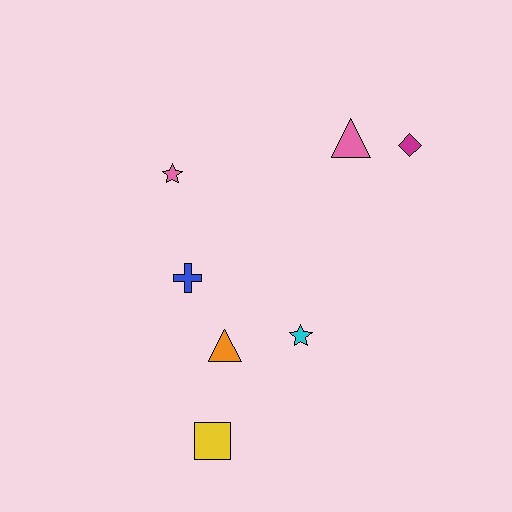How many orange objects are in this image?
There is 1 orange object.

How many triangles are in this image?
There are 2 triangles.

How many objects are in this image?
There are 7 objects.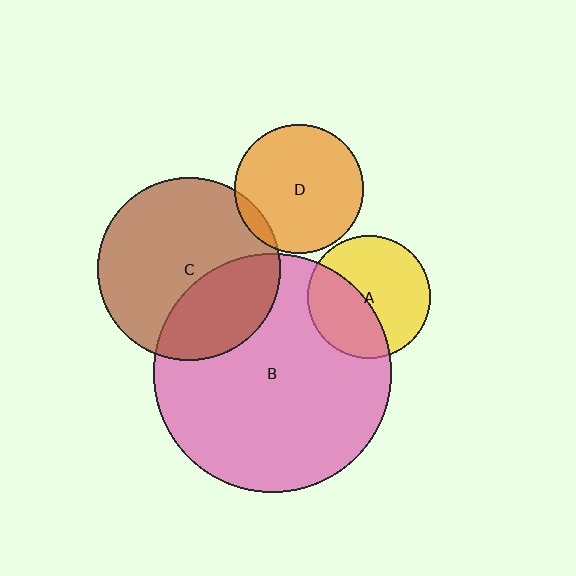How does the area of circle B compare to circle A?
Approximately 3.7 times.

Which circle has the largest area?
Circle B (pink).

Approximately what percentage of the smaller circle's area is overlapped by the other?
Approximately 40%.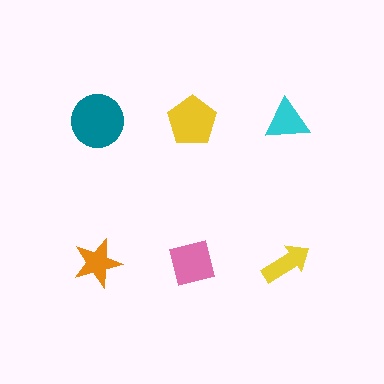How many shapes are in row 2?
3 shapes.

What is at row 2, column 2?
A pink square.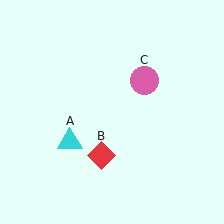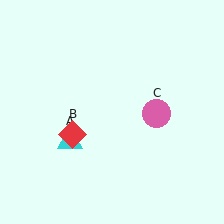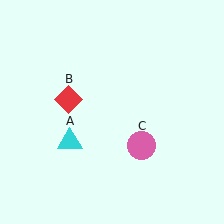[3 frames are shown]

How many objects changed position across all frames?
2 objects changed position: red diamond (object B), pink circle (object C).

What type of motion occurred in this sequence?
The red diamond (object B), pink circle (object C) rotated clockwise around the center of the scene.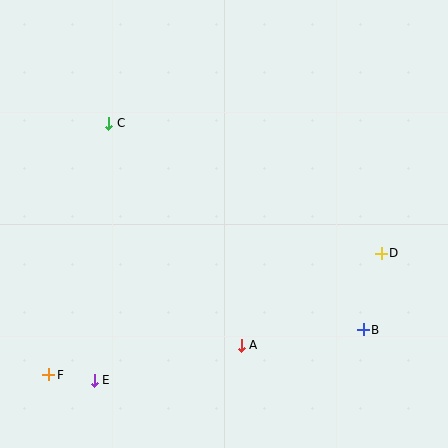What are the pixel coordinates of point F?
Point F is at (49, 375).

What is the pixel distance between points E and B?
The distance between E and B is 274 pixels.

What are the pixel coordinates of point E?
Point E is at (94, 380).